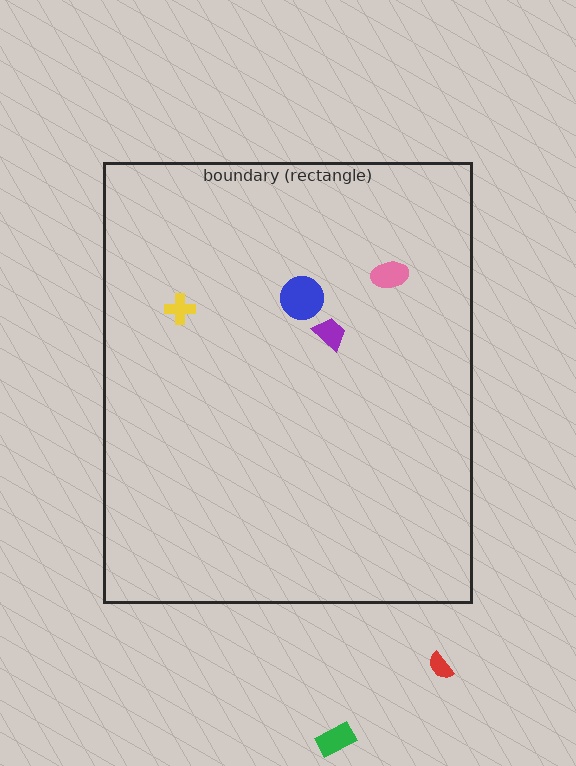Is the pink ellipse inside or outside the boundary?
Inside.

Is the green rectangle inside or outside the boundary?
Outside.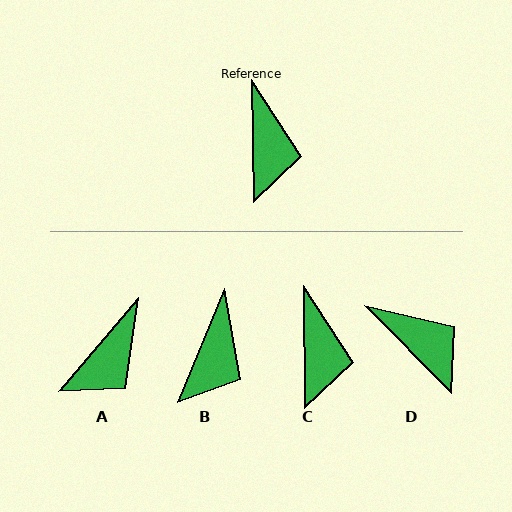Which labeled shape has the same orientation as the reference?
C.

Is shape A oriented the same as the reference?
No, it is off by about 41 degrees.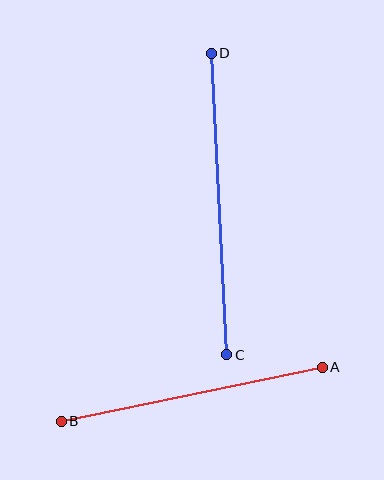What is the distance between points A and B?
The distance is approximately 266 pixels.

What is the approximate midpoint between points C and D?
The midpoint is at approximately (219, 204) pixels.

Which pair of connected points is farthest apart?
Points C and D are farthest apart.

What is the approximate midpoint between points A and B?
The midpoint is at approximately (192, 394) pixels.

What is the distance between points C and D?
The distance is approximately 302 pixels.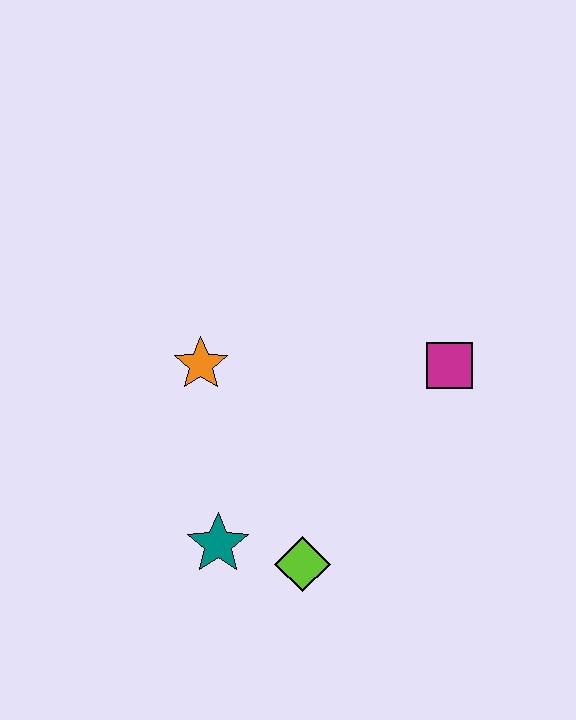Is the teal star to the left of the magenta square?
Yes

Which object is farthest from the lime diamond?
The magenta square is farthest from the lime diamond.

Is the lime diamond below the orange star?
Yes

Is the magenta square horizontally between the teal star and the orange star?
No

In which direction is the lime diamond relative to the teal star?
The lime diamond is to the right of the teal star.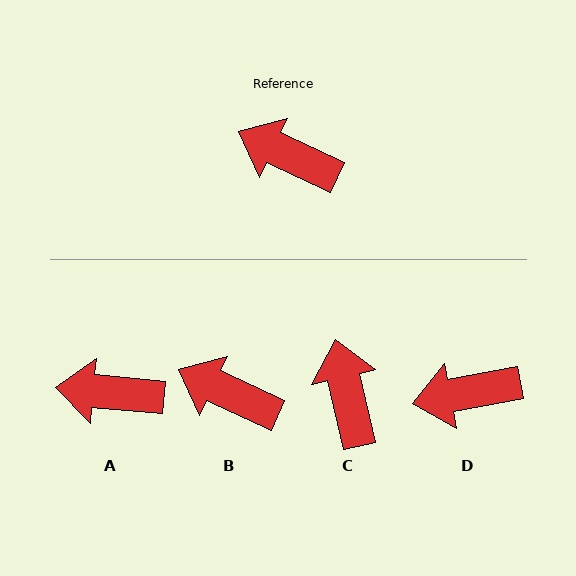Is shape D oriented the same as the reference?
No, it is off by about 36 degrees.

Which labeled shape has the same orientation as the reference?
B.